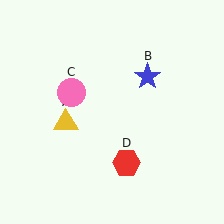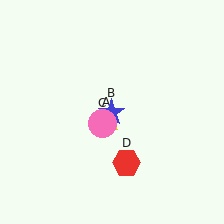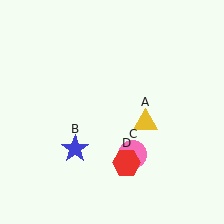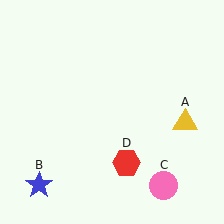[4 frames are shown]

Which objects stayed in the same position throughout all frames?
Red hexagon (object D) remained stationary.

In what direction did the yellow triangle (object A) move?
The yellow triangle (object A) moved right.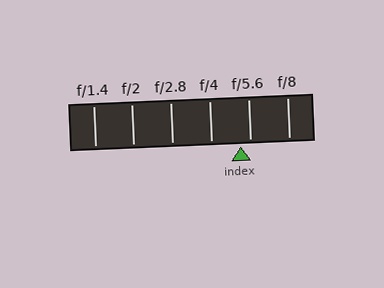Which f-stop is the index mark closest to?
The index mark is closest to f/5.6.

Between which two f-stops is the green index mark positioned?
The index mark is between f/4 and f/5.6.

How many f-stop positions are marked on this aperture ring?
There are 6 f-stop positions marked.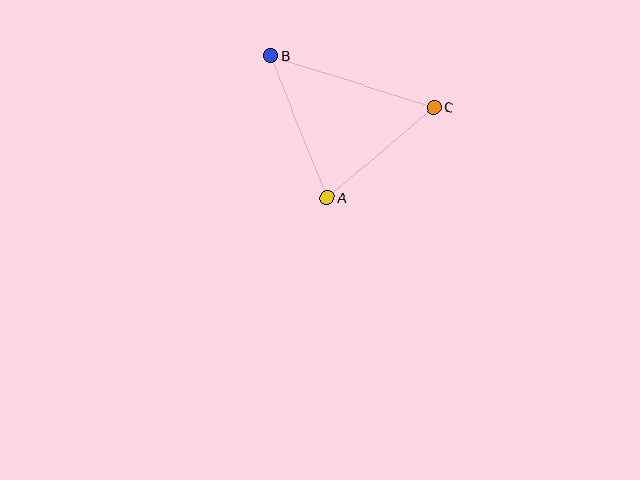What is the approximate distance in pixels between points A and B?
The distance between A and B is approximately 153 pixels.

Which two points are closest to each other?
Points A and C are closest to each other.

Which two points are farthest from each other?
Points B and C are farthest from each other.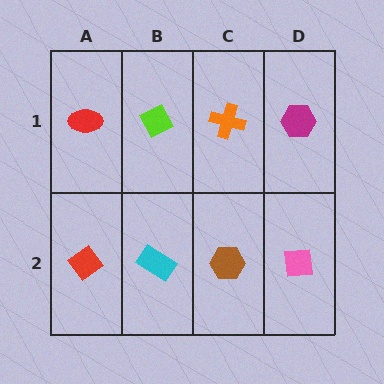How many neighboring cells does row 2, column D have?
2.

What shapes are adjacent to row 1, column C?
A brown hexagon (row 2, column C), a lime diamond (row 1, column B), a magenta hexagon (row 1, column D).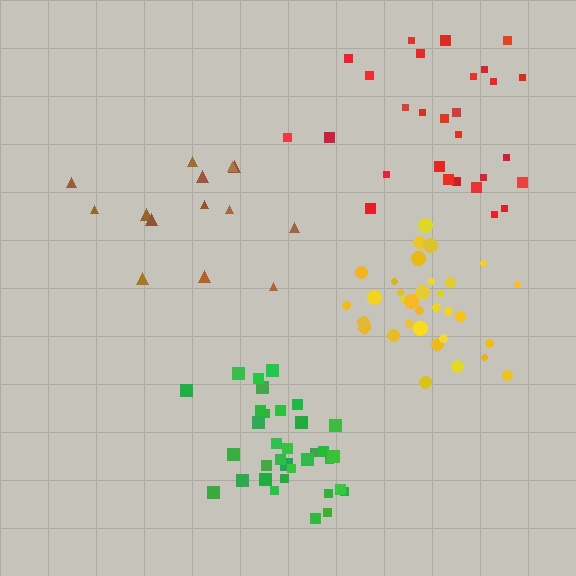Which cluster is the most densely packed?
Green.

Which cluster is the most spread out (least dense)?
Brown.